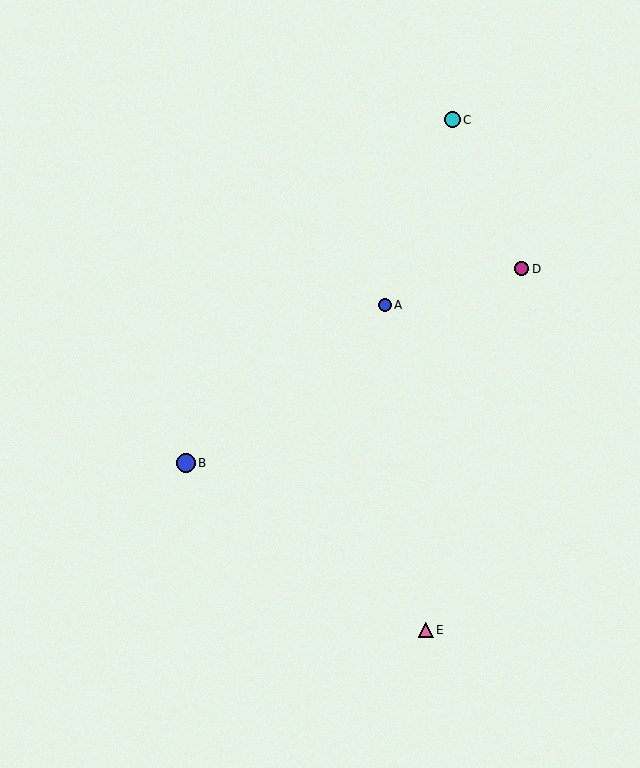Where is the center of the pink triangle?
The center of the pink triangle is at (426, 630).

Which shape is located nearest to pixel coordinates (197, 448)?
The blue circle (labeled B) at (186, 463) is nearest to that location.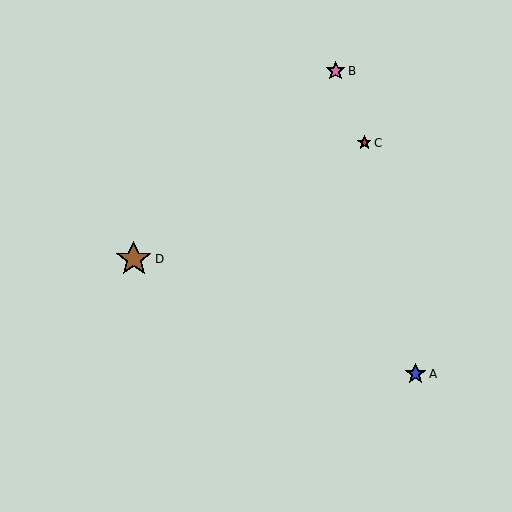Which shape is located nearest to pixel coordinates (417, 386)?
The blue star (labeled A) at (416, 374) is nearest to that location.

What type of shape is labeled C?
Shape C is a red star.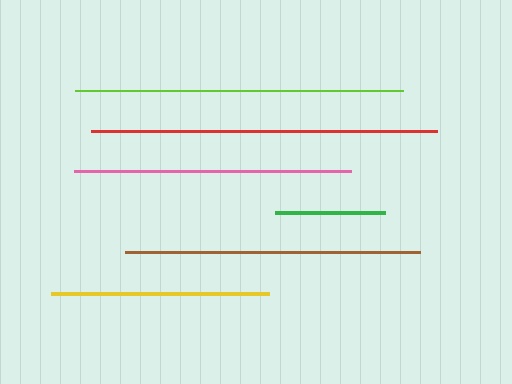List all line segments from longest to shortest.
From longest to shortest: red, lime, brown, pink, yellow, green.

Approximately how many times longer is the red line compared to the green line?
The red line is approximately 3.1 times the length of the green line.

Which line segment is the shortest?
The green line is the shortest at approximately 110 pixels.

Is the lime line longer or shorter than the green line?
The lime line is longer than the green line.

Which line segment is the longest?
The red line is the longest at approximately 346 pixels.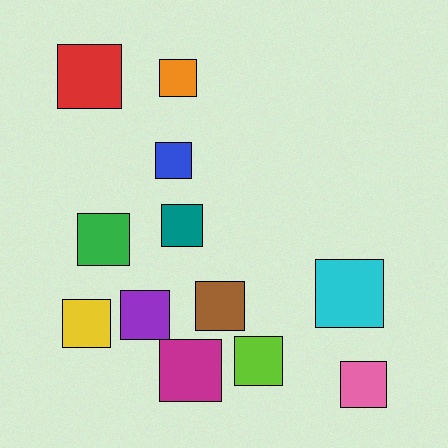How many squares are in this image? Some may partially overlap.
There are 12 squares.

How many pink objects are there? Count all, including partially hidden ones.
There is 1 pink object.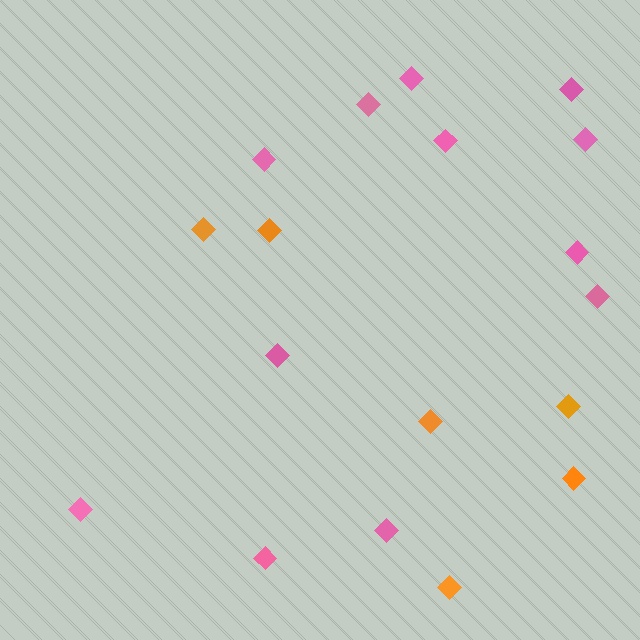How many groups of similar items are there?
There are 2 groups: one group of orange diamonds (6) and one group of pink diamonds (12).